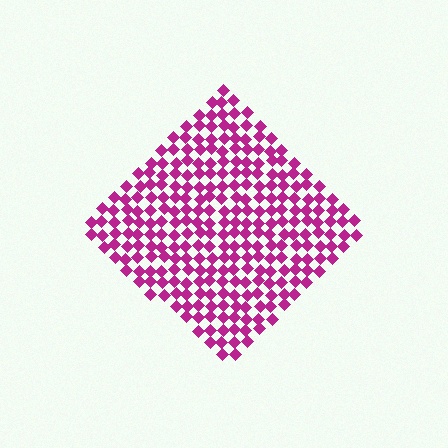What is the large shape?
The large shape is a diamond.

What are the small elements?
The small elements are diamonds.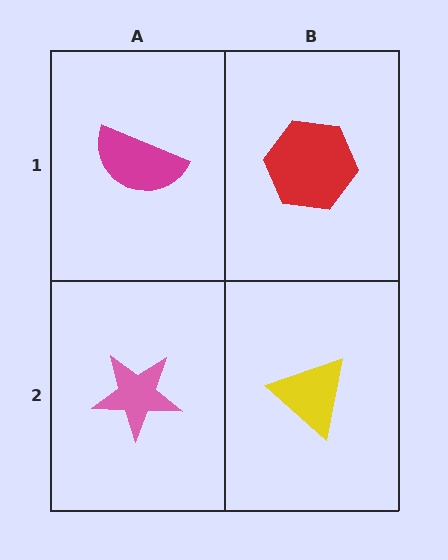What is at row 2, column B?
A yellow triangle.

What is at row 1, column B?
A red hexagon.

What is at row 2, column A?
A pink star.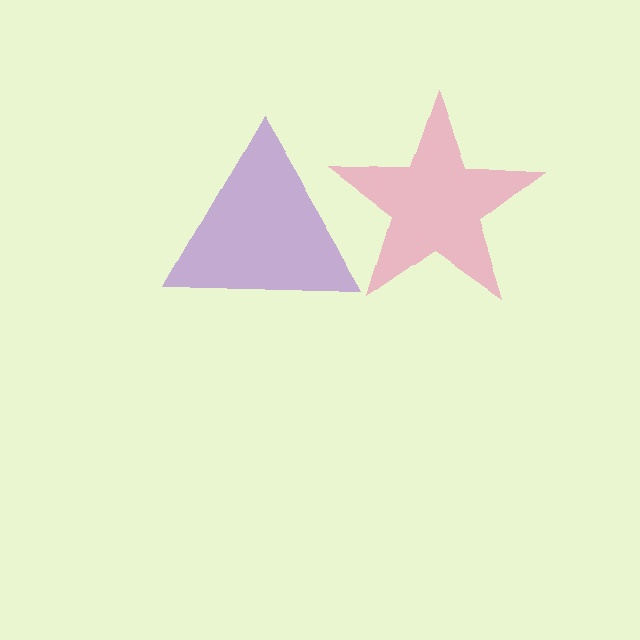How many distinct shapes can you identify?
There are 2 distinct shapes: a pink star, a purple triangle.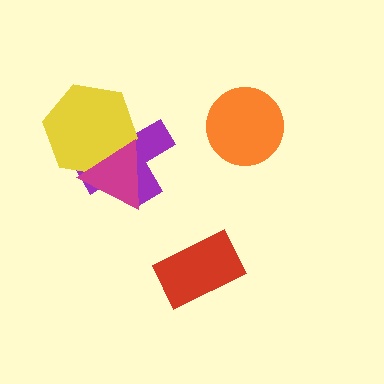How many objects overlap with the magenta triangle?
2 objects overlap with the magenta triangle.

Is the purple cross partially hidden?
Yes, it is partially covered by another shape.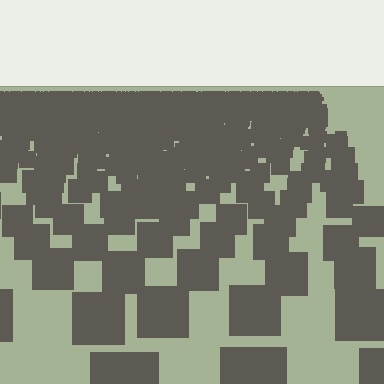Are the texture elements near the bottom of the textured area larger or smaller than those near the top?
Larger. Near the bottom, elements are closer to the viewer and appear at a bigger on-screen size.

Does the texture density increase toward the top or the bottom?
Density increases toward the top.